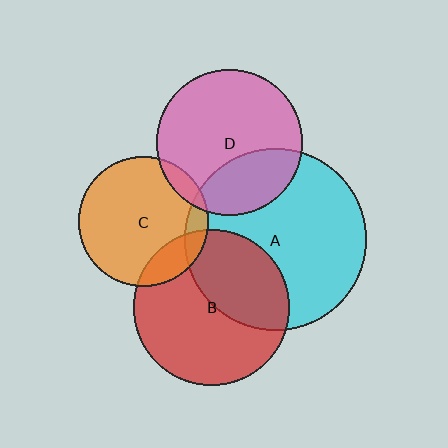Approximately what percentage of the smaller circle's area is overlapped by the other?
Approximately 15%.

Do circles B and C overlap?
Yes.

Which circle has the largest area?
Circle A (cyan).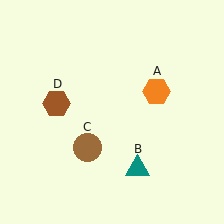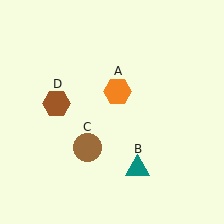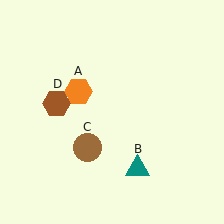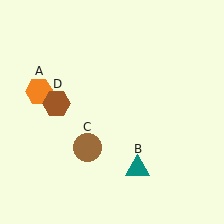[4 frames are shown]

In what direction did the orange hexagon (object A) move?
The orange hexagon (object A) moved left.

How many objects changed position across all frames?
1 object changed position: orange hexagon (object A).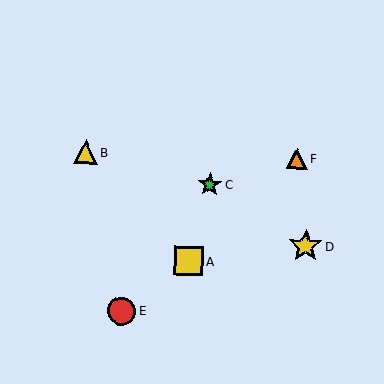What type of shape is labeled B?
Shape B is a yellow triangle.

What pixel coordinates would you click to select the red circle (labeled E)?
Click at (122, 311) to select the red circle E.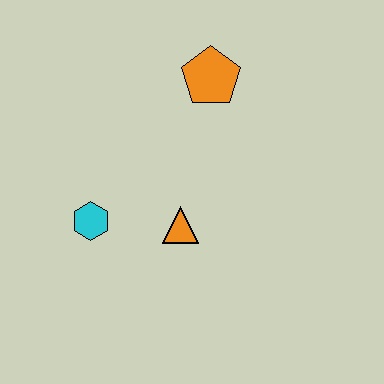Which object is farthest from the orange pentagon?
The cyan hexagon is farthest from the orange pentagon.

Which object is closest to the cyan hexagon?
The orange triangle is closest to the cyan hexagon.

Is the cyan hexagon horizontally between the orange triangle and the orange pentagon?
No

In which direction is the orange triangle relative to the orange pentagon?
The orange triangle is below the orange pentagon.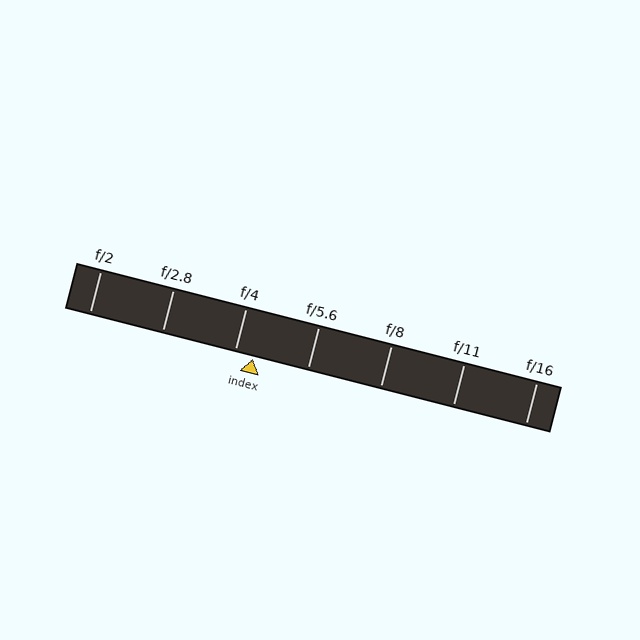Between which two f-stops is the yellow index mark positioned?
The index mark is between f/4 and f/5.6.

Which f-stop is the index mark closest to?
The index mark is closest to f/4.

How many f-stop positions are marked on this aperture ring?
There are 7 f-stop positions marked.